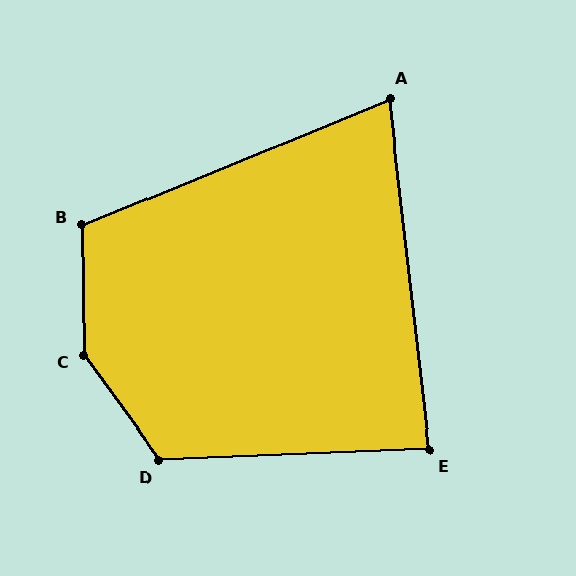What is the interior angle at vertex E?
Approximately 86 degrees (approximately right).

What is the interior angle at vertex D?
Approximately 124 degrees (obtuse).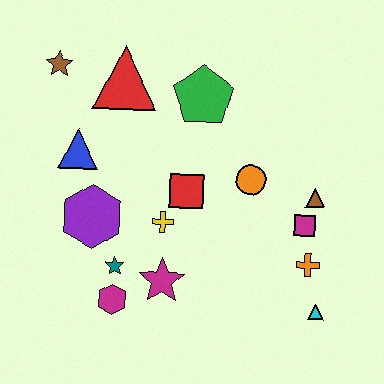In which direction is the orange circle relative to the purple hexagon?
The orange circle is to the right of the purple hexagon.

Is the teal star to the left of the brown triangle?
Yes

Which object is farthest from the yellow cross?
The brown star is farthest from the yellow cross.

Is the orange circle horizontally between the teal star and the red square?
No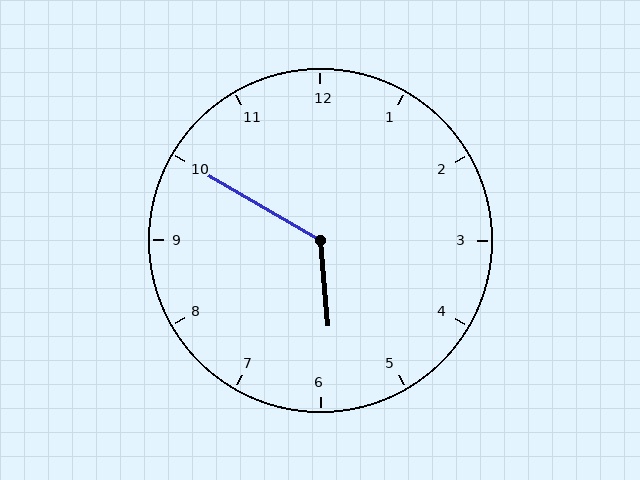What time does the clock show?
5:50.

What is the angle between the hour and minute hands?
Approximately 125 degrees.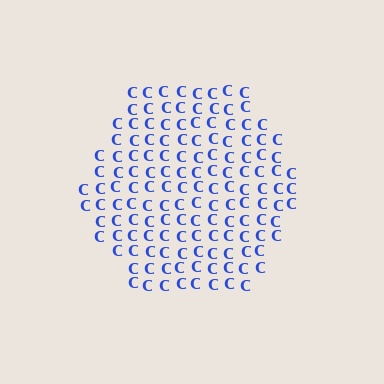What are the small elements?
The small elements are letter C's.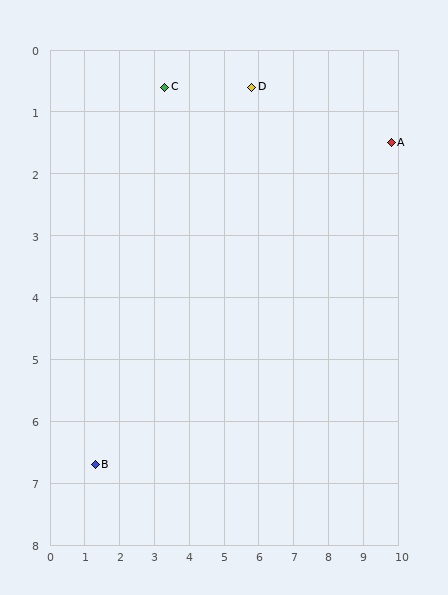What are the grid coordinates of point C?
Point C is at approximately (3.3, 0.6).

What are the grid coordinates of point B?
Point B is at approximately (1.3, 6.7).